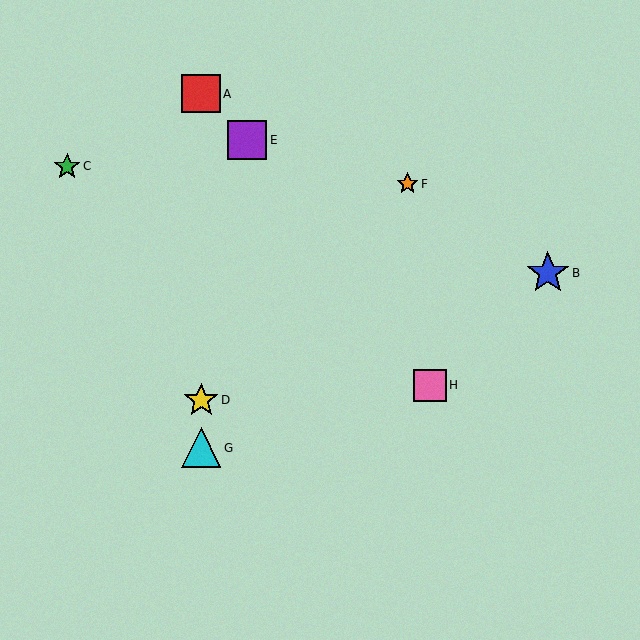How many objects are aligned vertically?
3 objects (A, D, G) are aligned vertically.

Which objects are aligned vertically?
Objects A, D, G are aligned vertically.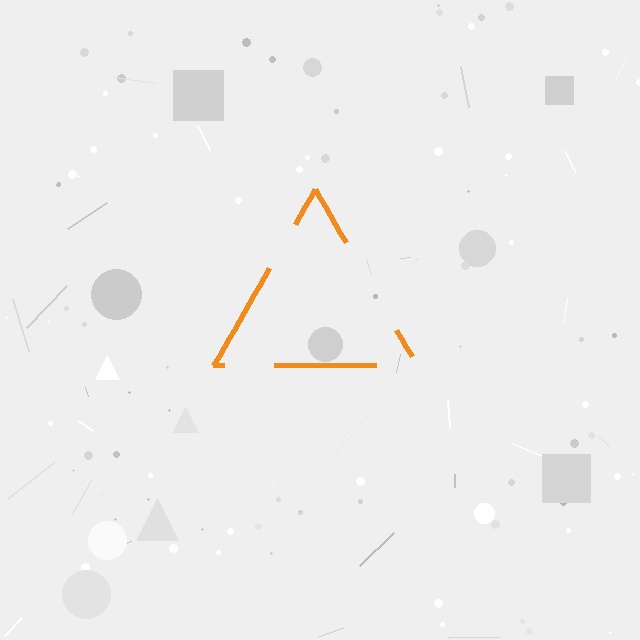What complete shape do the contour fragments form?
The contour fragments form a triangle.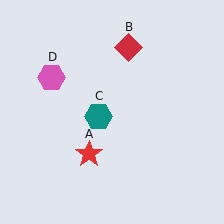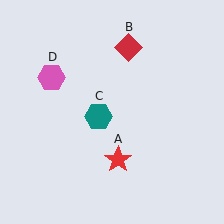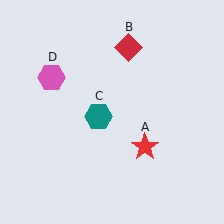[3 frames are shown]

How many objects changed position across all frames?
1 object changed position: red star (object A).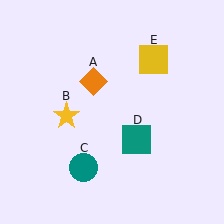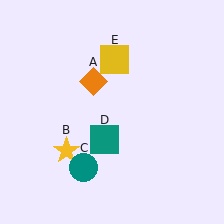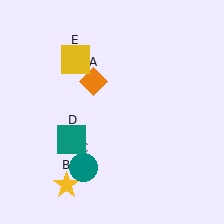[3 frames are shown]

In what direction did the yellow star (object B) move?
The yellow star (object B) moved down.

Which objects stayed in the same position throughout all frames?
Orange diamond (object A) and teal circle (object C) remained stationary.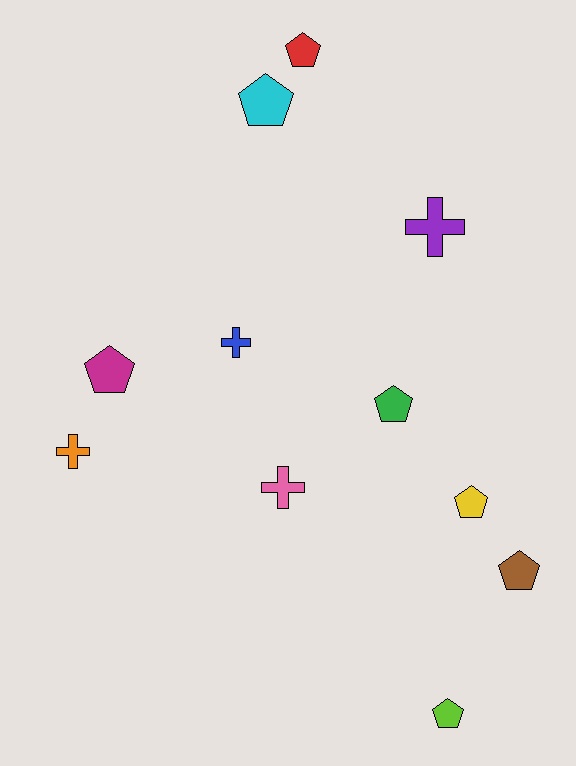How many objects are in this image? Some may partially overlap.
There are 11 objects.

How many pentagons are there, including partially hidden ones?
There are 7 pentagons.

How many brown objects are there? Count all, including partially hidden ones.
There is 1 brown object.